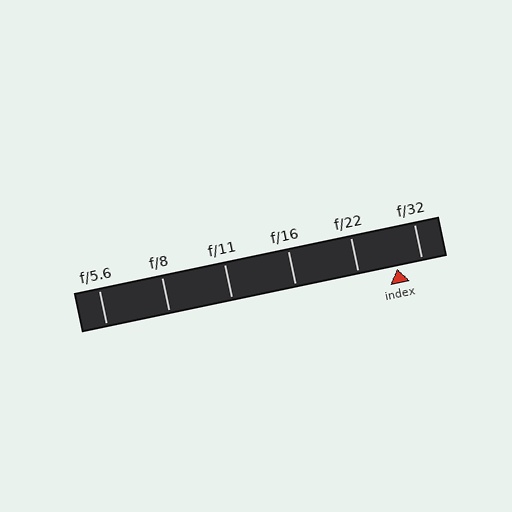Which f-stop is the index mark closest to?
The index mark is closest to f/32.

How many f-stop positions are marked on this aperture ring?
There are 6 f-stop positions marked.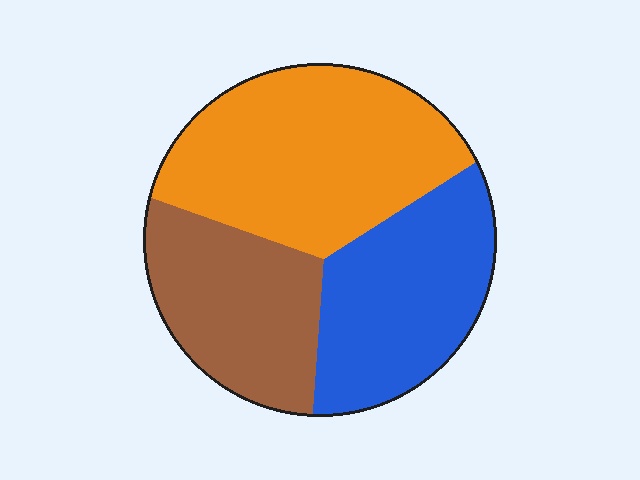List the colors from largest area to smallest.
From largest to smallest: orange, blue, brown.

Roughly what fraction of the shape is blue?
Blue takes up between a sixth and a third of the shape.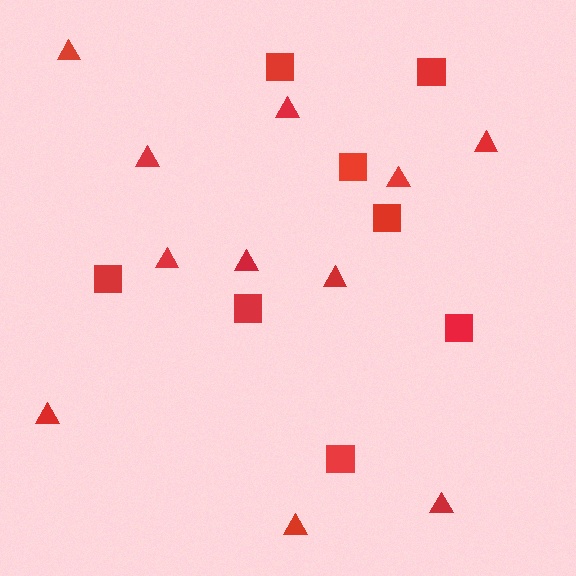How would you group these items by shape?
There are 2 groups: one group of squares (8) and one group of triangles (11).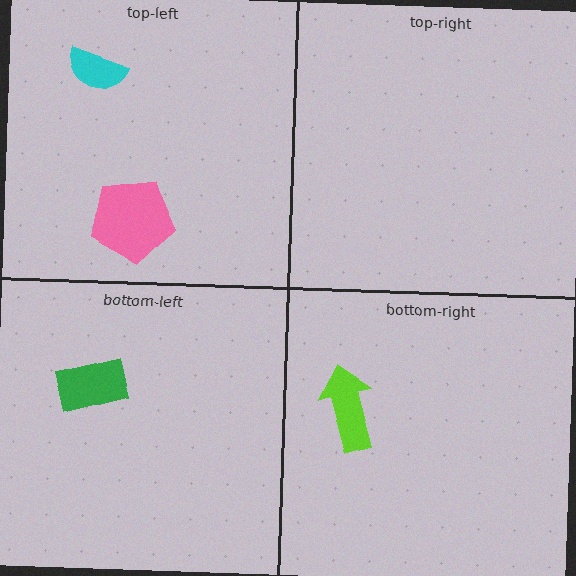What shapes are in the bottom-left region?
The green rectangle.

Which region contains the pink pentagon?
The top-left region.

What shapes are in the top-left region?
The cyan semicircle, the pink pentagon.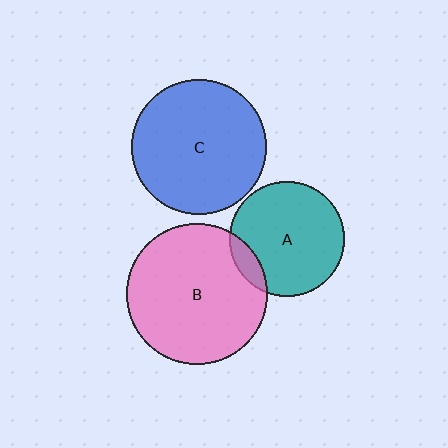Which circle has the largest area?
Circle B (pink).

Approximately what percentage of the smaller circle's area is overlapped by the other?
Approximately 10%.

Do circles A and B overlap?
Yes.